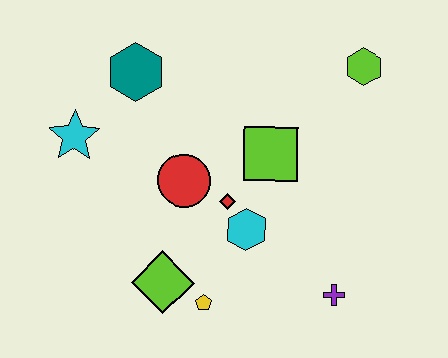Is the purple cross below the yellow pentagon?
No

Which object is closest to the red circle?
The red diamond is closest to the red circle.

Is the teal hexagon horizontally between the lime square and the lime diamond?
No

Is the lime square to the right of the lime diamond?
Yes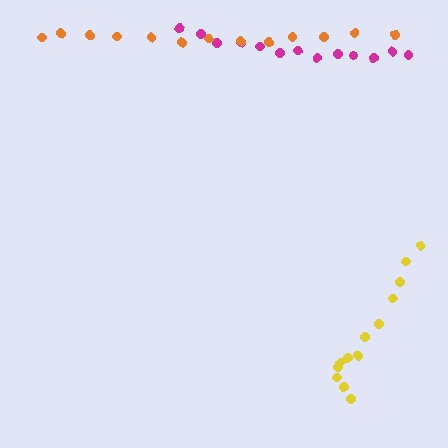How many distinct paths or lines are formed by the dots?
There are 3 distinct paths.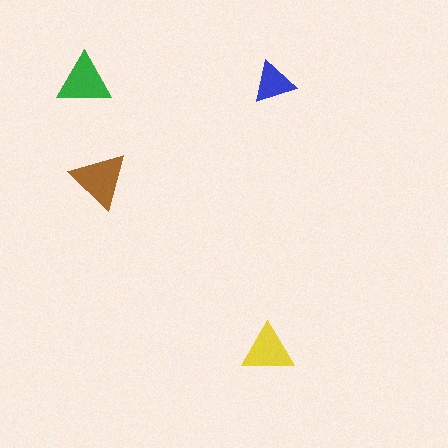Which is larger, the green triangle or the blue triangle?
The green one.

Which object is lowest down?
The yellow triangle is bottommost.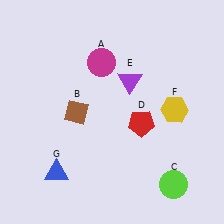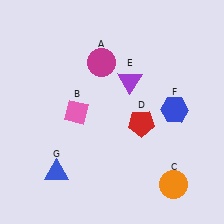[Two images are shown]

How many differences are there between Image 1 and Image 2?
There are 3 differences between the two images.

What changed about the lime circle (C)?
In Image 1, C is lime. In Image 2, it changed to orange.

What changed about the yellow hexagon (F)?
In Image 1, F is yellow. In Image 2, it changed to blue.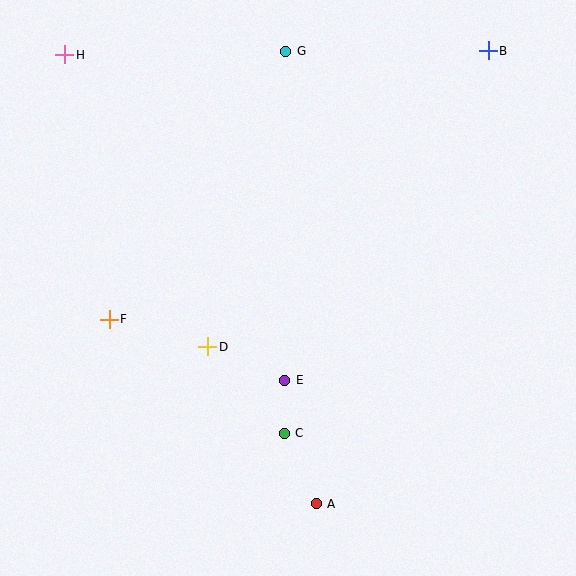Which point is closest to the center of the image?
Point E at (285, 380) is closest to the center.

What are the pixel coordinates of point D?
Point D is at (208, 347).